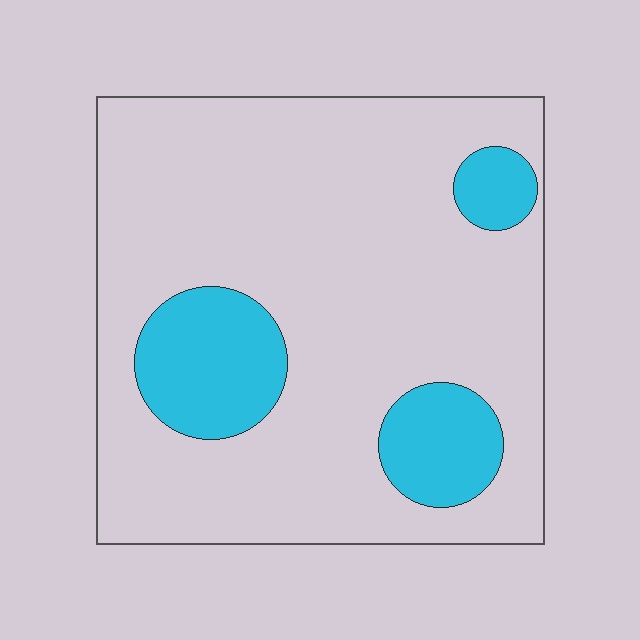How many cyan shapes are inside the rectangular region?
3.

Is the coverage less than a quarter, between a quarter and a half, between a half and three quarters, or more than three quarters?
Less than a quarter.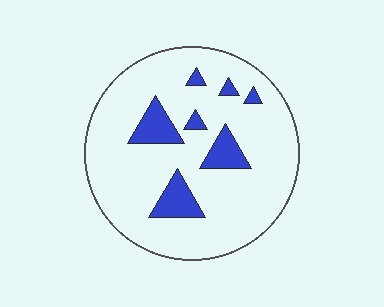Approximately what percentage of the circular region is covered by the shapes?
Approximately 15%.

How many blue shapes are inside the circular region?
7.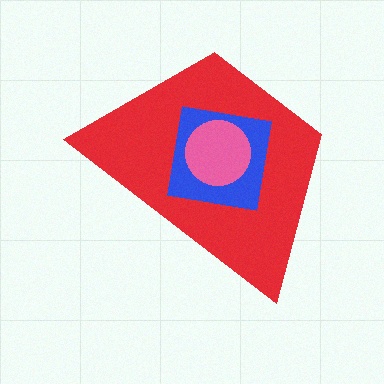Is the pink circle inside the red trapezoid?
Yes.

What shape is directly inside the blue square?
The pink circle.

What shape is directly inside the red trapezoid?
The blue square.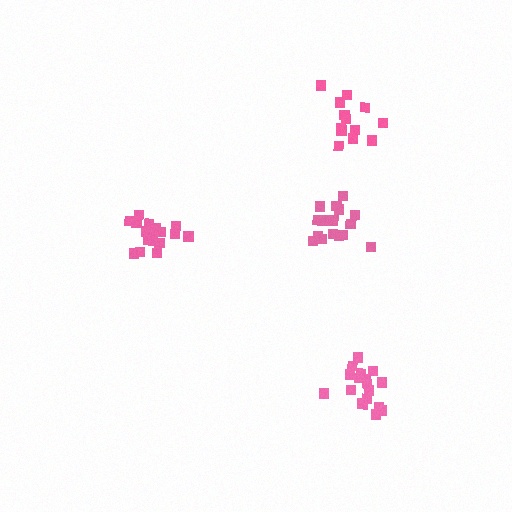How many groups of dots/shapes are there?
There are 4 groups.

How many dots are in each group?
Group 1: 18 dots, Group 2: 17 dots, Group 3: 17 dots, Group 4: 13 dots (65 total).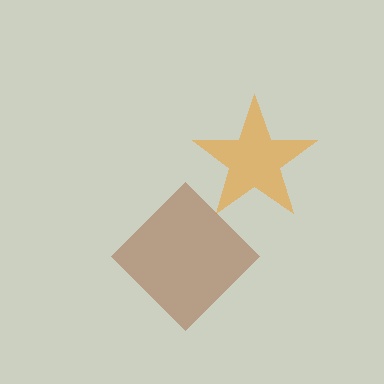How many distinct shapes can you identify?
There are 2 distinct shapes: an orange star, a brown diamond.